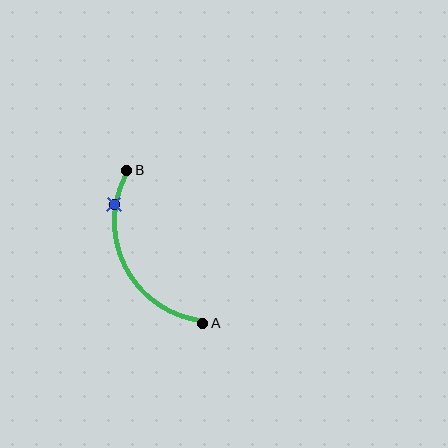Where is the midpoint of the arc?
The arc midpoint is the point on the curve farthest from the straight line joining A and B. It sits to the left of that line.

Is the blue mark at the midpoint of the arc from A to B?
No. The blue mark lies on the arc but is closer to endpoint B. The arc midpoint would be at the point on the curve equidistant along the arc from both A and B.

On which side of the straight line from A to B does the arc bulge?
The arc bulges to the left of the straight line connecting A and B.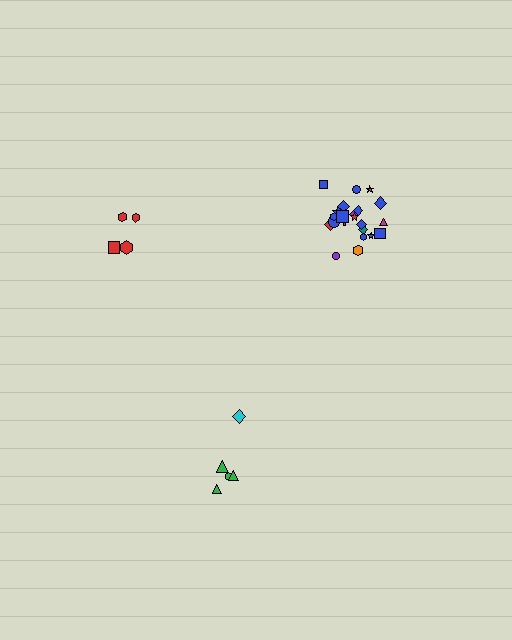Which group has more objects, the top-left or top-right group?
The top-right group.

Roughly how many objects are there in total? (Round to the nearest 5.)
Roughly 30 objects in total.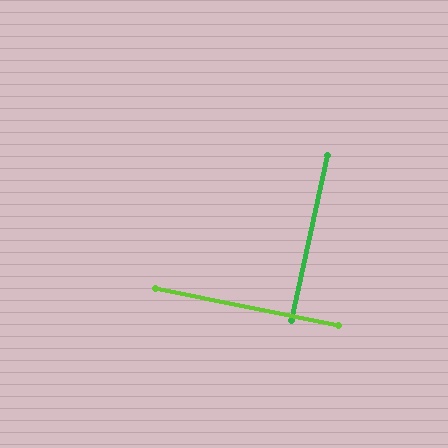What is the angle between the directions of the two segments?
Approximately 89 degrees.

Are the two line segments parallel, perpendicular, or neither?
Perpendicular — they meet at approximately 89°.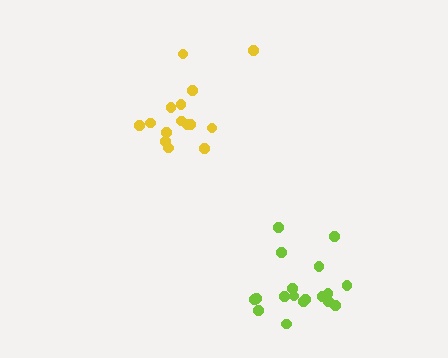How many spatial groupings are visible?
There are 2 spatial groupings.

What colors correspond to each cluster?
The clusters are colored: yellow, lime.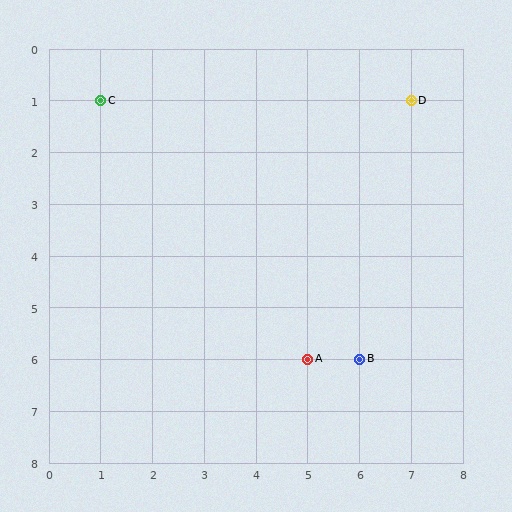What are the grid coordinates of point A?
Point A is at grid coordinates (5, 6).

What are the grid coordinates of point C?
Point C is at grid coordinates (1, 1).